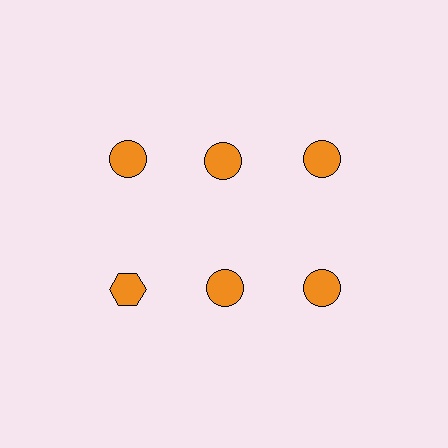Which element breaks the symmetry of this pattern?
The orange hexagon in the second row, leftmost column breaks the symmetry. All other shapes are orange circles.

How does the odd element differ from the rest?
It has a different shape: hexagon instead of circle.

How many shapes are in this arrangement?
There are 6 shapes arranged in a grid pattern.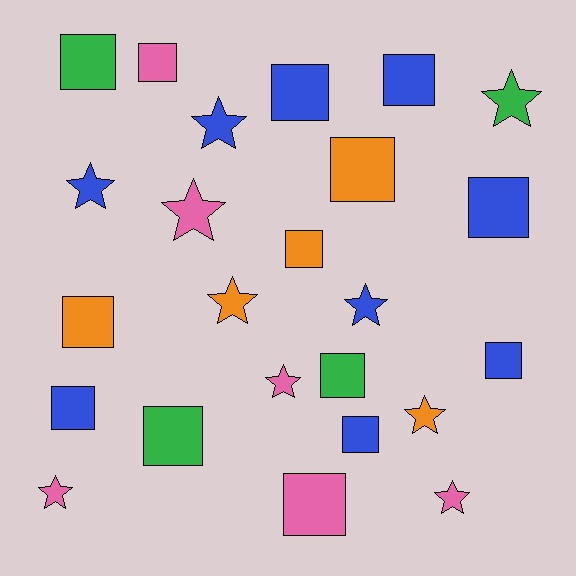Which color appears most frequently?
Blue, with 9 objects.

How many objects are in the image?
There are 24 objects.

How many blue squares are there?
There are 6 blue squares.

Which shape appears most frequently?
Square, with 14 objects.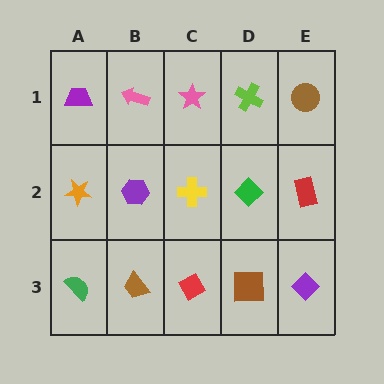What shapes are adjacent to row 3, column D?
A green diamond (row 2, column D), a red diamond (row 3, column C), a purple diamond (row 3, column E).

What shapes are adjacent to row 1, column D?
A green diamond (row 2, column D), a pink star (row 1, column C), a brown circle (row 1, column E).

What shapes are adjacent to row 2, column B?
A pink arrow (row 1, column B), a brown trapezoid (row 3, column B), an orange star (row 2, column A), a yellow cross (row 2, column C).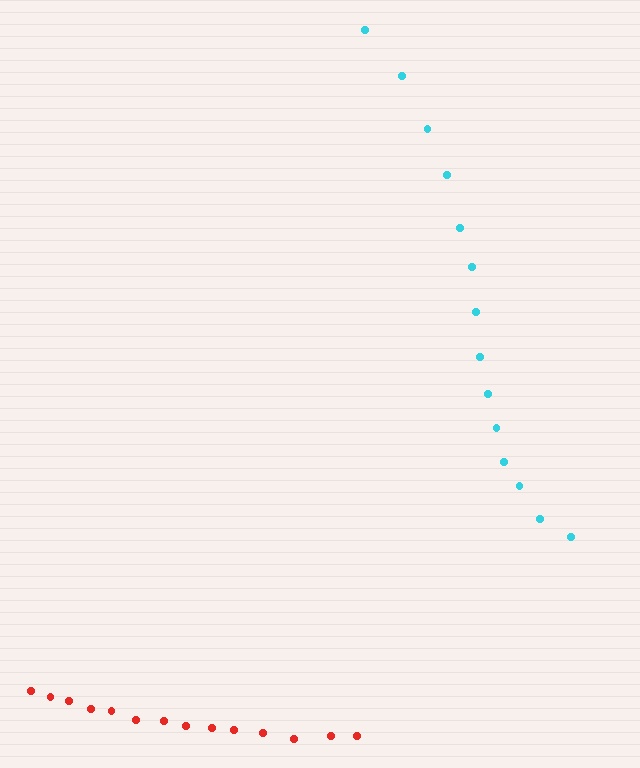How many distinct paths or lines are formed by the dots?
There are 2 distinct paths.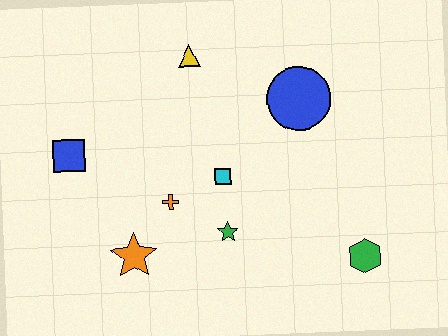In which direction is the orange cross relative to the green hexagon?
The orange cross is to the left of the green hexagon.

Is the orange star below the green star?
Yes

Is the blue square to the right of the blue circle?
No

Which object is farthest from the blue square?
The green hexagon is farthest from the blue square.